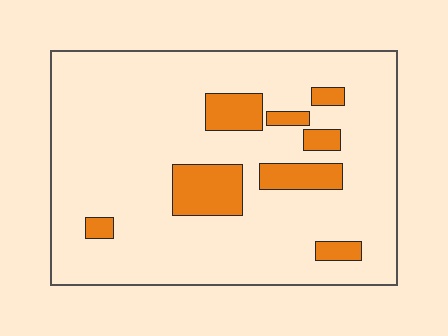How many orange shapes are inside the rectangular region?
8.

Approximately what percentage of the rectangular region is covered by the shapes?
Approximately 15%.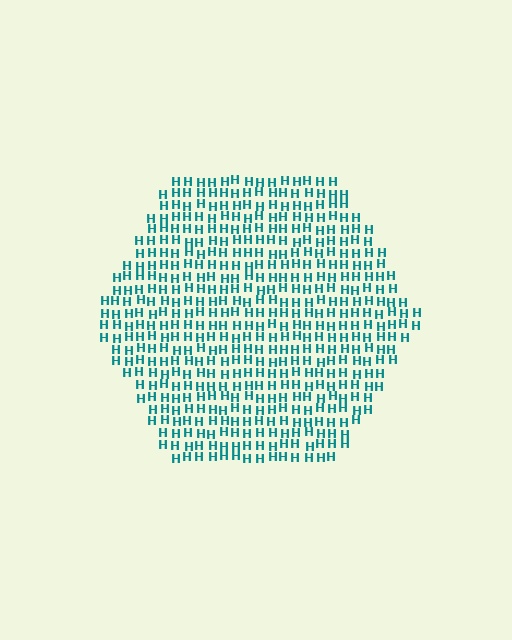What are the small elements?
The small elements are letter H's.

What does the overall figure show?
The overall figure shows a hexagon.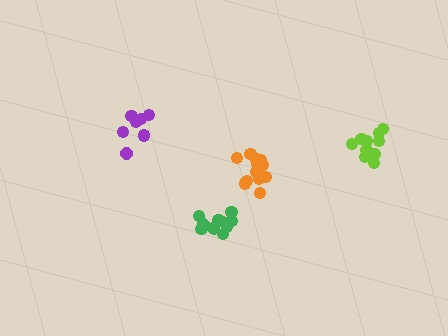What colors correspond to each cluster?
The clusters are colored: orange, lime, purple, green.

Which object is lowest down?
The green cluster is bottommost.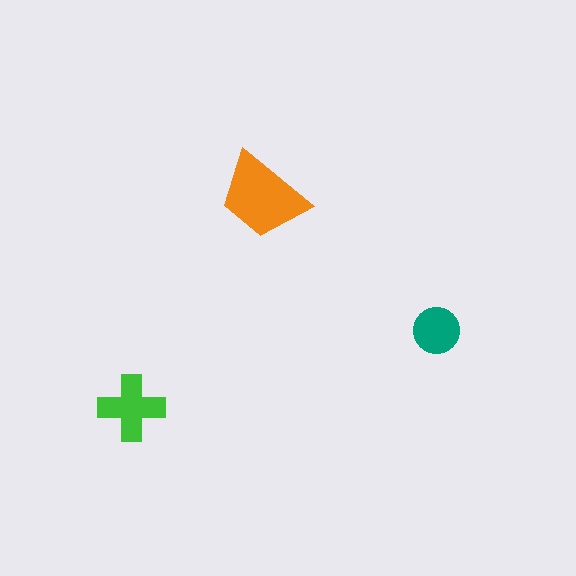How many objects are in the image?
There are 3 objects in the image.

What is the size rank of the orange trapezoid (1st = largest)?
1st.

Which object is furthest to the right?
The teal circle is rightmost.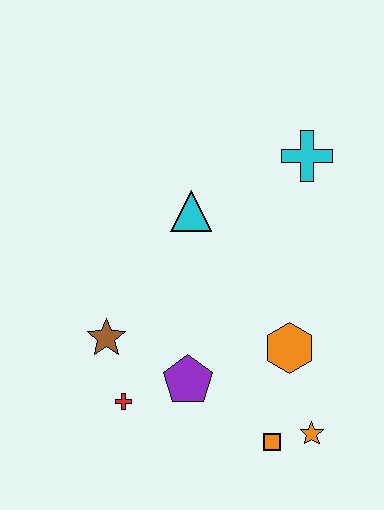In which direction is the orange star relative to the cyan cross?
The orange star is below the cyan cross.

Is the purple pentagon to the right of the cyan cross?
No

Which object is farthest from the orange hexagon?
The cyan cross is farthest from the orange hexagon.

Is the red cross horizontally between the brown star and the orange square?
Yes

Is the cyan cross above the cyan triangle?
Yes